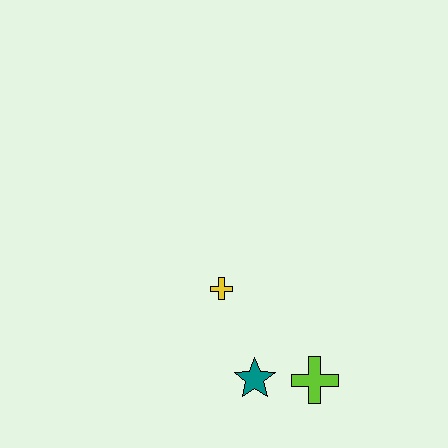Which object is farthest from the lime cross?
The yellow cross is farthest from the lime cross.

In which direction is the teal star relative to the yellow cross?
The teal star is below the yellow cross.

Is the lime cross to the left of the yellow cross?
No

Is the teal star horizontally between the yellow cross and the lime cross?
Yes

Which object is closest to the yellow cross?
The teal star is closest to the yellow cross.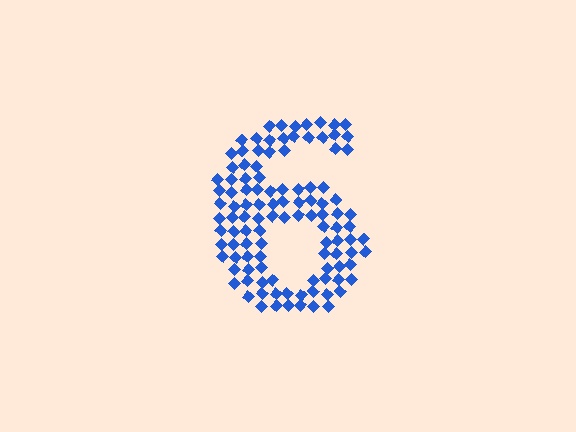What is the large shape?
The large shape is the digit 6.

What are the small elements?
The small elements are diamonds.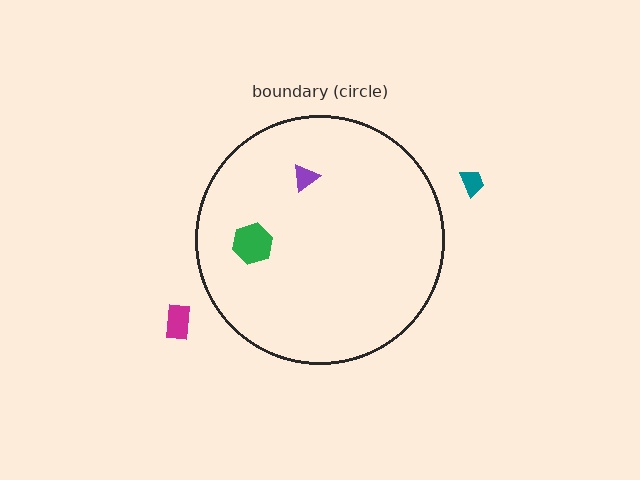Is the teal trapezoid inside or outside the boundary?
Outside.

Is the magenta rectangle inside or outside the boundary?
Outside.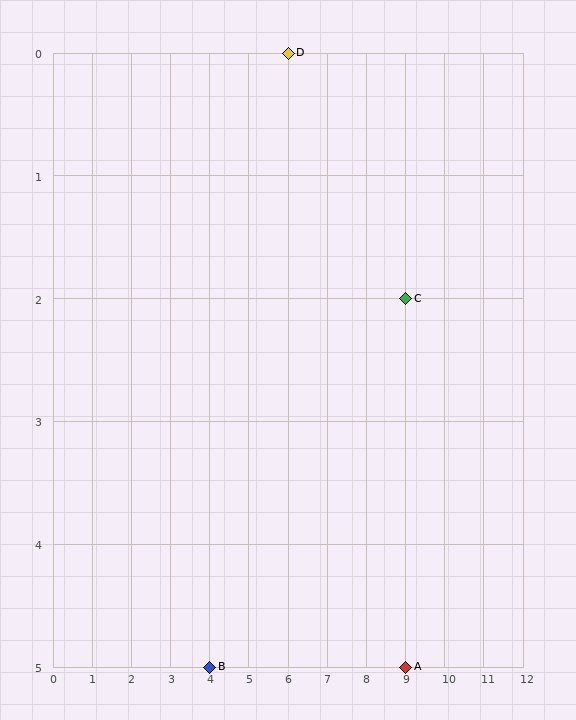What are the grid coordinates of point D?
Point D is at grid coordinates (6, 0).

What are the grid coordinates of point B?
Point B is at grid coordinates (4, 5).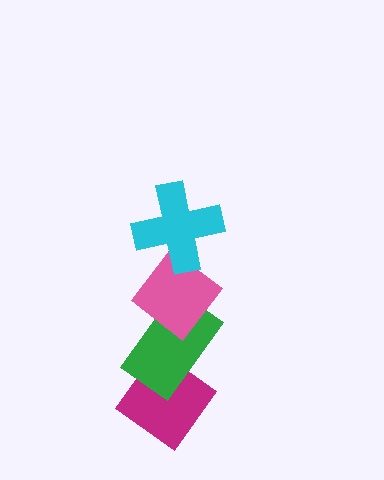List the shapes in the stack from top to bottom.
From top to bottom: the cyan cross, the pink diamond, the green rectangle, the magenta diamond.